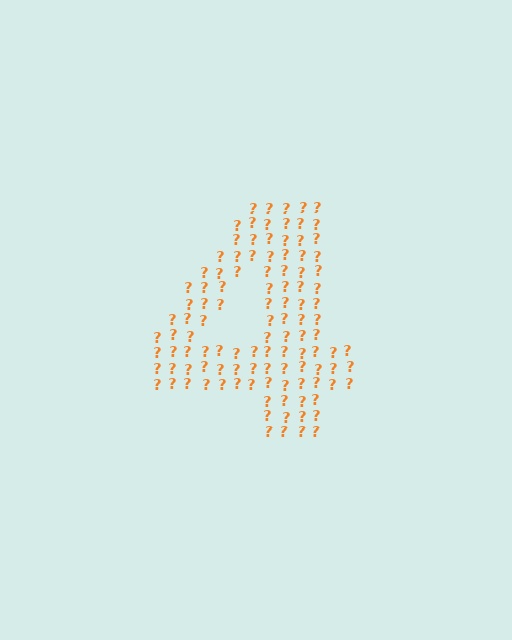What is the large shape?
The large shape is the digit 4.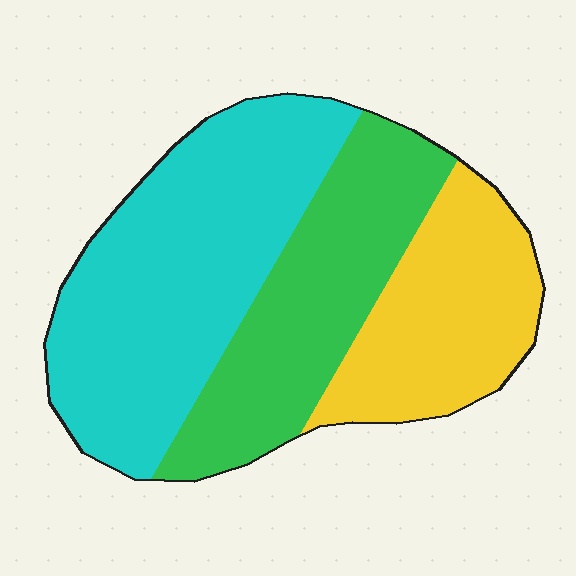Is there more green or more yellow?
Green.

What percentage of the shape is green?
Green covers 30% of the shape.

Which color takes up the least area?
Yellow, at roughly 25%.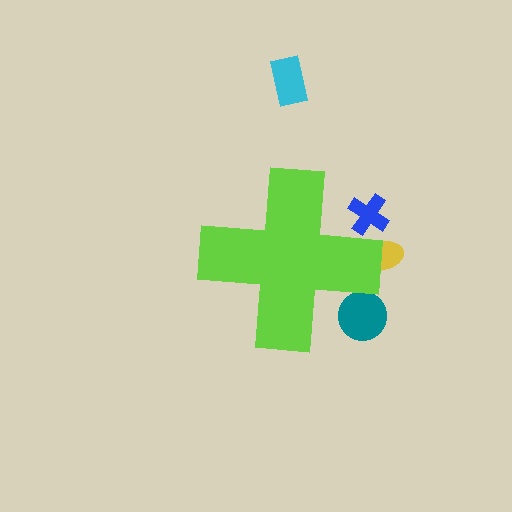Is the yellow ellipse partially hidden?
Yes, the yellow ellipse is partially hidden behind the lime cross.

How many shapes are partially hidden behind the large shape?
3 shapes are partially hidden.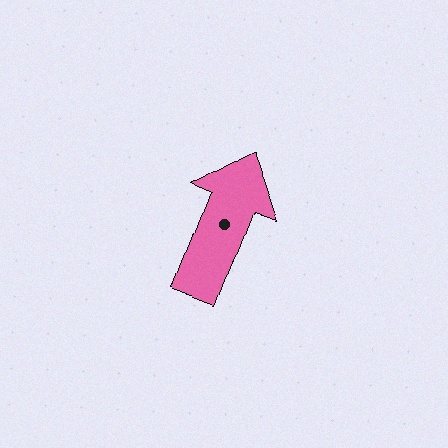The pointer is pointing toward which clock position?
Roughly 1 o'clock.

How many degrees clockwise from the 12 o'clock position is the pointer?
Approximately 21 degrees.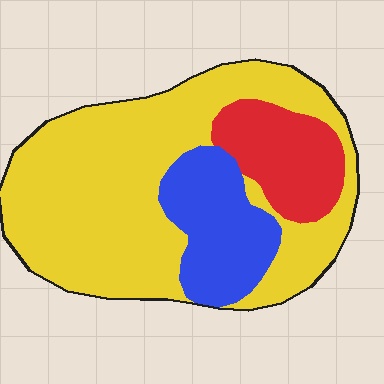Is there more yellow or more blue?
Yellow.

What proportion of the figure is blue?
Blue covers 19% of the figure.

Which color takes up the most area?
Yellow, at roughly 65%.